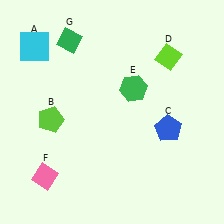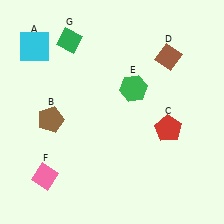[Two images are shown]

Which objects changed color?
B changed from lime to brown. C changed from blue to red. D changed from lime to brown.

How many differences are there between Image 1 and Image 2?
There are 3 differences between the two images.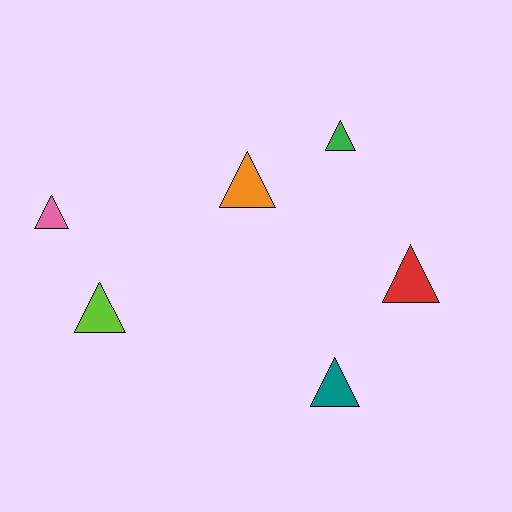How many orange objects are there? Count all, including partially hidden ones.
There is 1 orange object.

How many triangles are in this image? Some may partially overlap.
There are 6 triangles.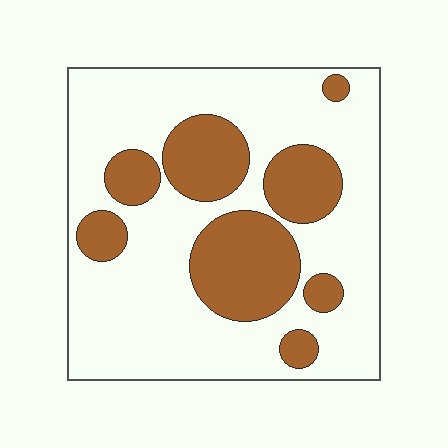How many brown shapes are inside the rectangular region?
8.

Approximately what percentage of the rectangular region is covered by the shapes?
Approximately 30%.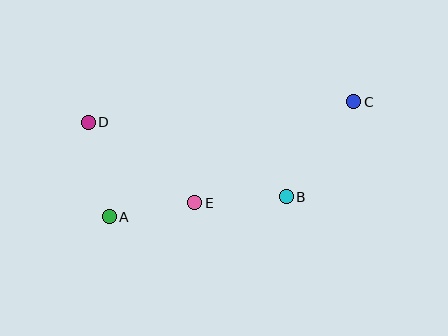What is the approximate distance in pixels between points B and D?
The distance between B and D is approximately 212 pixels.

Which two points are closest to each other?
Points A and E are closest to each other.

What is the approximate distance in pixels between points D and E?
The distance between D and E is approximately 133 pixels.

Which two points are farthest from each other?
Points A and C are farthest from each other.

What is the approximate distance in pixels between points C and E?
The distance between C and E is approximately 189 pixels.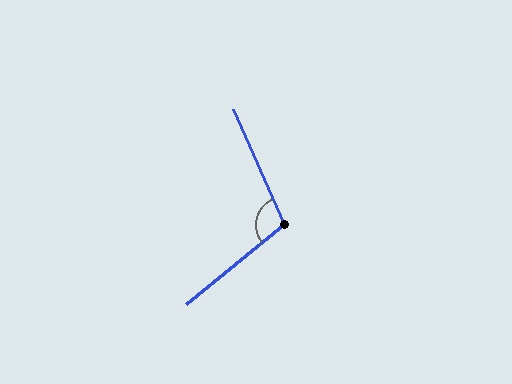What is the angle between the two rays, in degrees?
Approximately 105 degrees.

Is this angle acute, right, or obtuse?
It is obtuse.